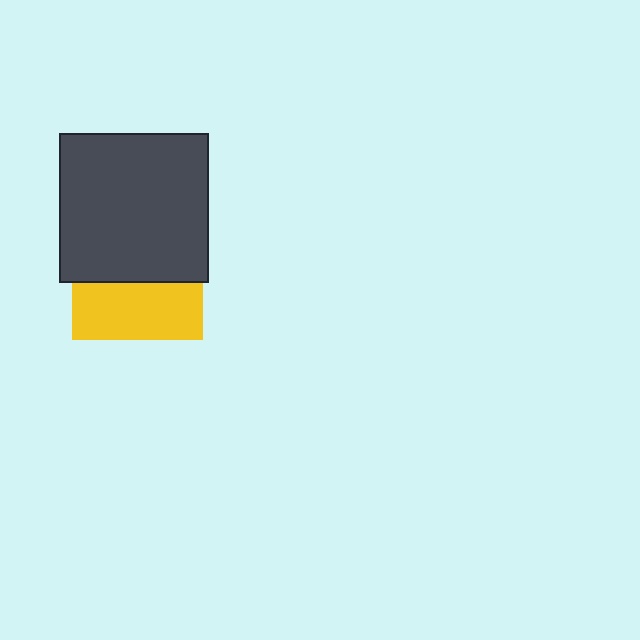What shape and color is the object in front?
The object in front is a dark gray square.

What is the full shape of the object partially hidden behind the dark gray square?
The partially hidden object is a yellow square.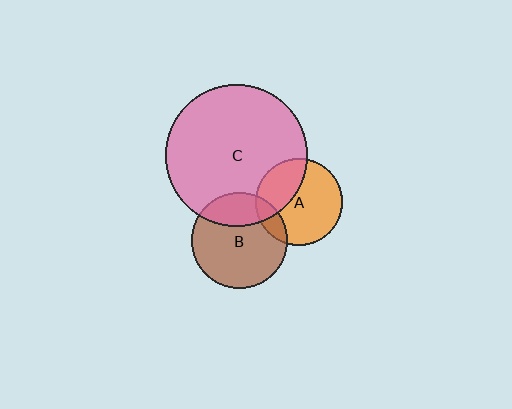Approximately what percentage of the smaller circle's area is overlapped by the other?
Approximately 35%.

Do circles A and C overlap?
Yes.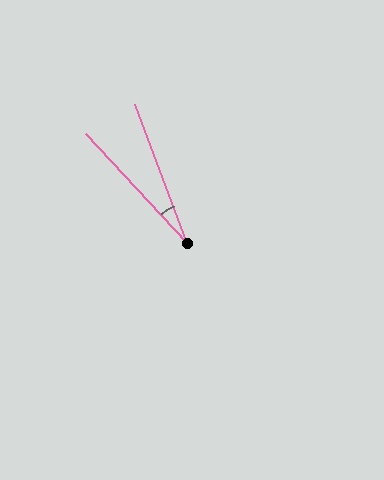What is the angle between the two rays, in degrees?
Approximately 23 degrees.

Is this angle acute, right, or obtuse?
It is acute.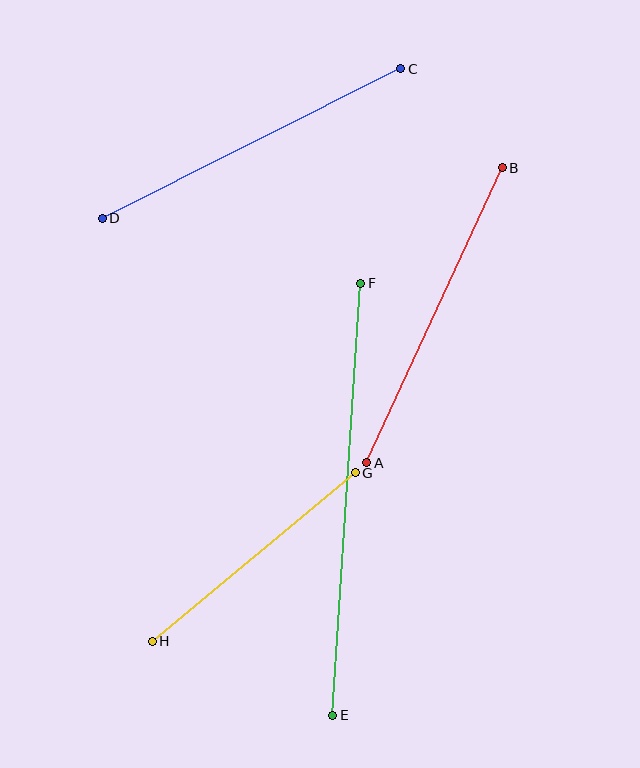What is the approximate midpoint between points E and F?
The midpoint is at approximately (347, 499) pixels.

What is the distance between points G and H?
The distance is approximately 264 pixels.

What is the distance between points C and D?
The distance is approximately 334 pixels.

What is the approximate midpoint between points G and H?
The midpoint is at approximately (254, 557) pixels.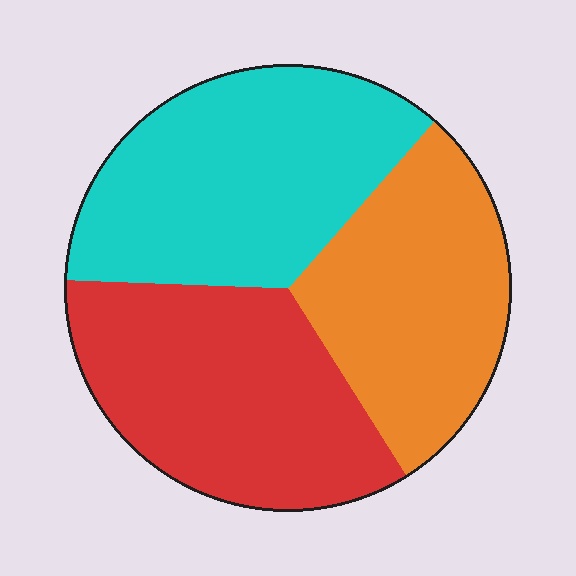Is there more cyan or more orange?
Cyan.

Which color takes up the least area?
Orange, at roughly 30%.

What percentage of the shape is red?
Red covers roughly 35% of the shape.